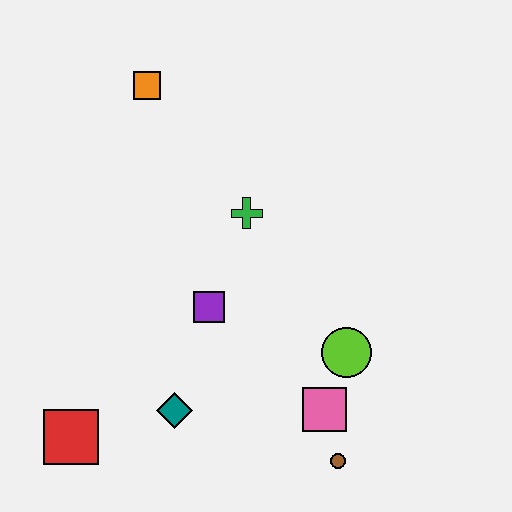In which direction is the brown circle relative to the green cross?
The brown circle is below the green cross.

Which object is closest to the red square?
The teal diamond is closest to the red square.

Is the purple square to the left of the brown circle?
Yes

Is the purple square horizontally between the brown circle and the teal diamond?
Yes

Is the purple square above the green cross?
No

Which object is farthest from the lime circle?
The orange square is farthest from the lime circle.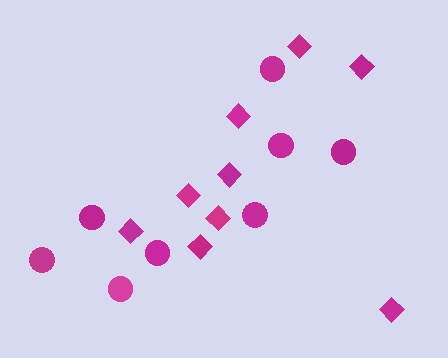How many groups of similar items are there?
There are 2 groups: one group of diamonds (9) and one group of circles (8).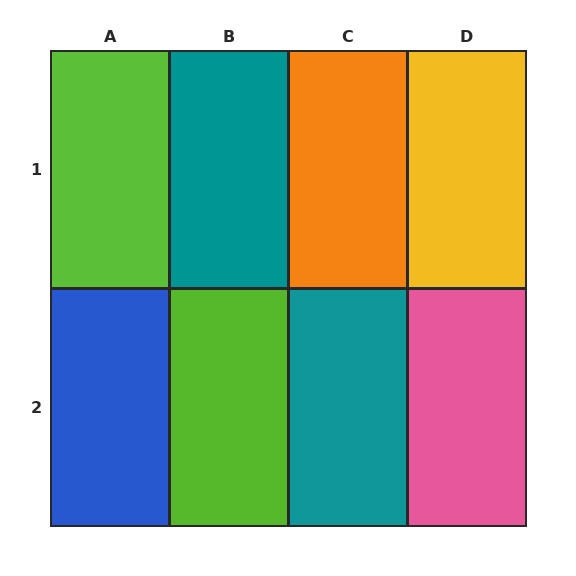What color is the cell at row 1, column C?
Orange.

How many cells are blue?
1 cell is blue.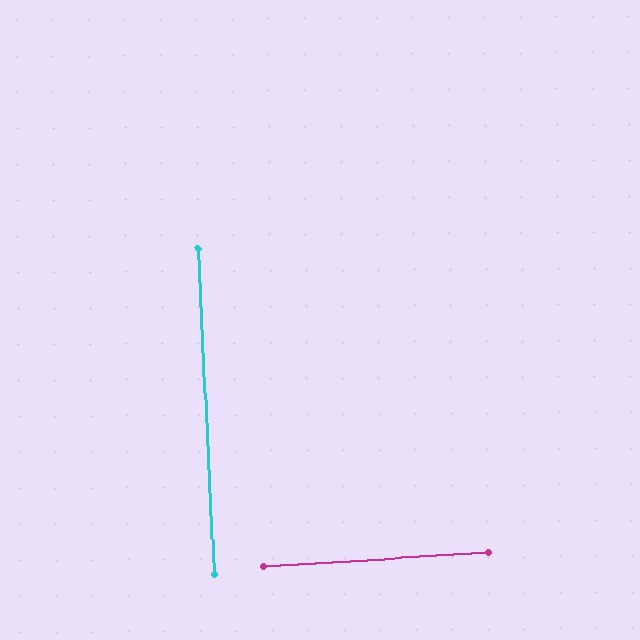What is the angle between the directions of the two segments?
Approximately 89 degrees.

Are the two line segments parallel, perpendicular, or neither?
Perpendicular — they meet at approximately 89°.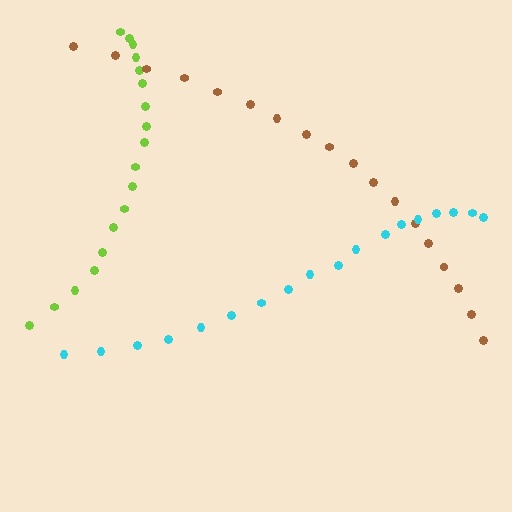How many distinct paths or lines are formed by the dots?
There are 3 distinct paths.